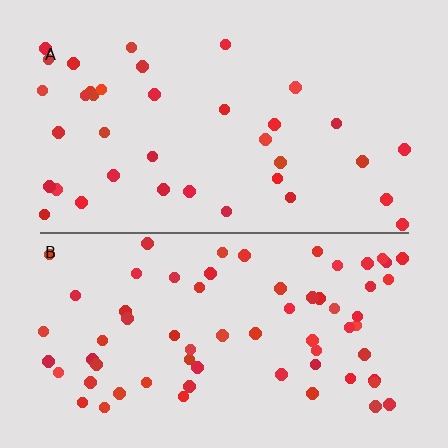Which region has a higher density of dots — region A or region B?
B (the bottom).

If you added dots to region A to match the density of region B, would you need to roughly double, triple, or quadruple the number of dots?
Approximately double.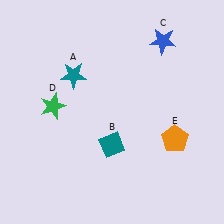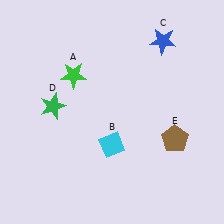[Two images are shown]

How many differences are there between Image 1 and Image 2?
There are 3 differences between the two images.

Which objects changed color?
A changed from teal to green. B changed from teal to cyan. E changed from orange to brown.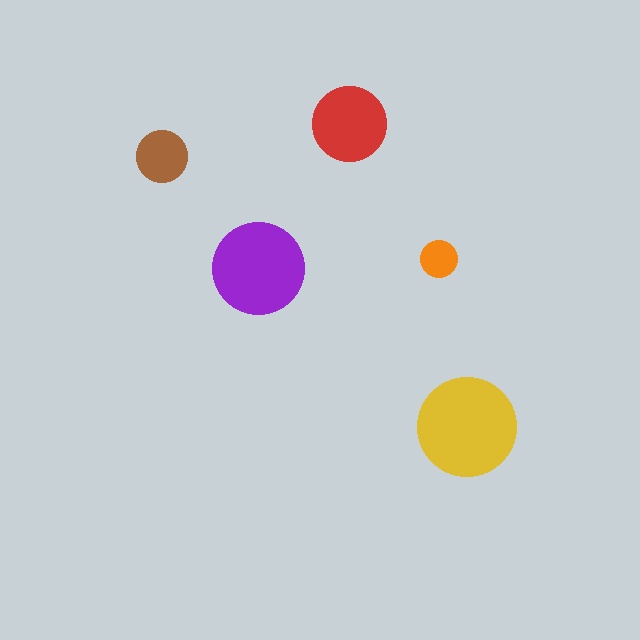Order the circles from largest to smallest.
the yellow one, the purple one, the red one, the brown one, the orange one.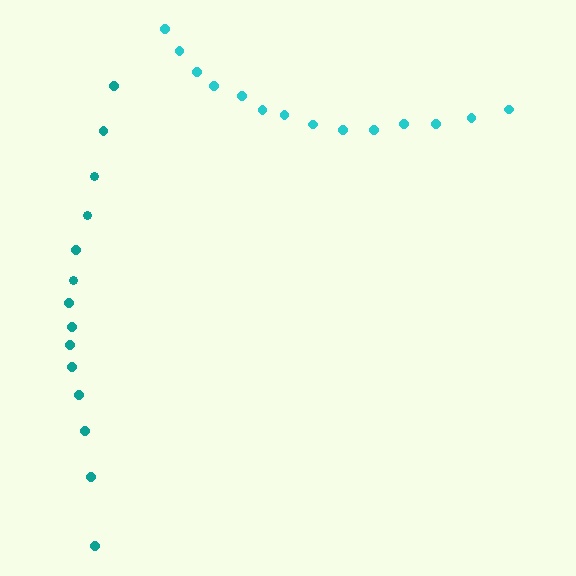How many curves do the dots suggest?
There are 2 distinct paths.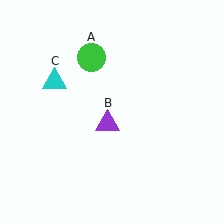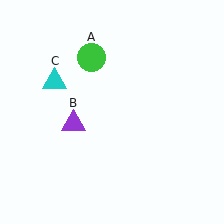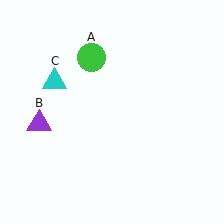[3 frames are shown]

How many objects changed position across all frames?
1 object changed position: purple triangle (object B).